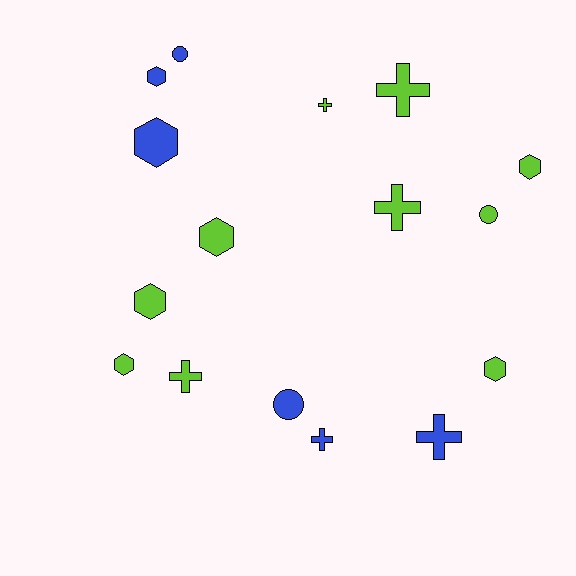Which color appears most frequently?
Lime, with 10 objects.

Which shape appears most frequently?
Hexagon, with 7 objects.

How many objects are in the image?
There are 16 objects.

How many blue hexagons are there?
There are 2 blue hexagons.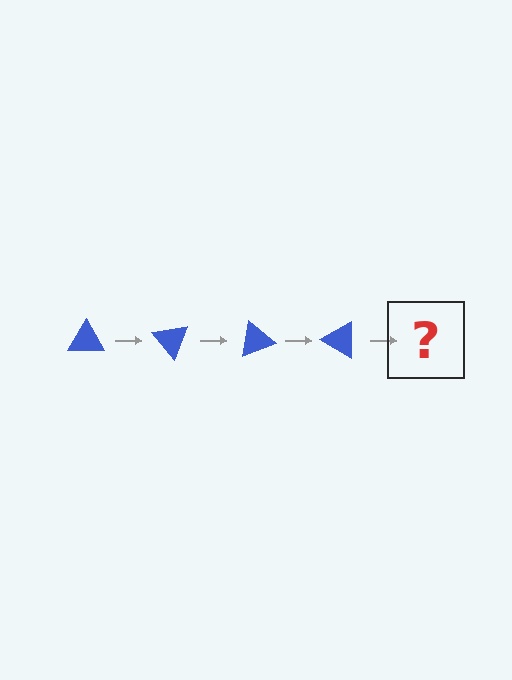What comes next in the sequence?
The next element should be a blue triangle rotated 200 degrees.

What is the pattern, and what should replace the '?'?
The pattern is that the triangle rotates 50 degrees each step. The '?' should be a blue triangle rotated 200 degrees.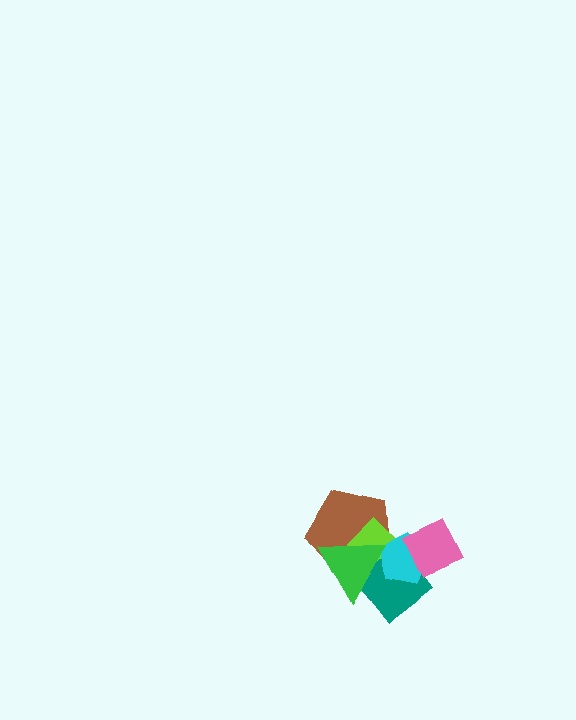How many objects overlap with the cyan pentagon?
5 objects overlap with the cyan pentagon.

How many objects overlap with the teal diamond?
3 objects overlap with the teal diamond.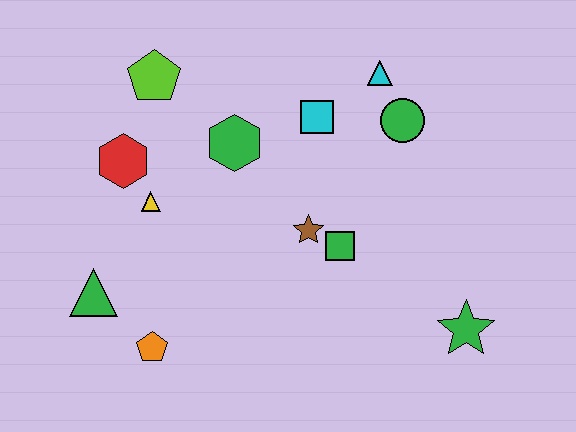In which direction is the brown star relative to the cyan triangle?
The brown star is below the cyan triangle.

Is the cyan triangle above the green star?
Yes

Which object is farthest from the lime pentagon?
The green star is farthest from the lime pentagon.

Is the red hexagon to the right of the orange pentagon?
No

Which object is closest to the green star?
The green square is closest to the green star.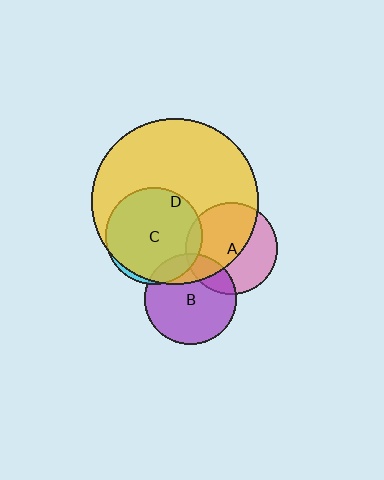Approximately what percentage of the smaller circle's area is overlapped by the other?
Approximately 55%.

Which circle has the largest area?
Circle D (yellow).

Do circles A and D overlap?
Yes.